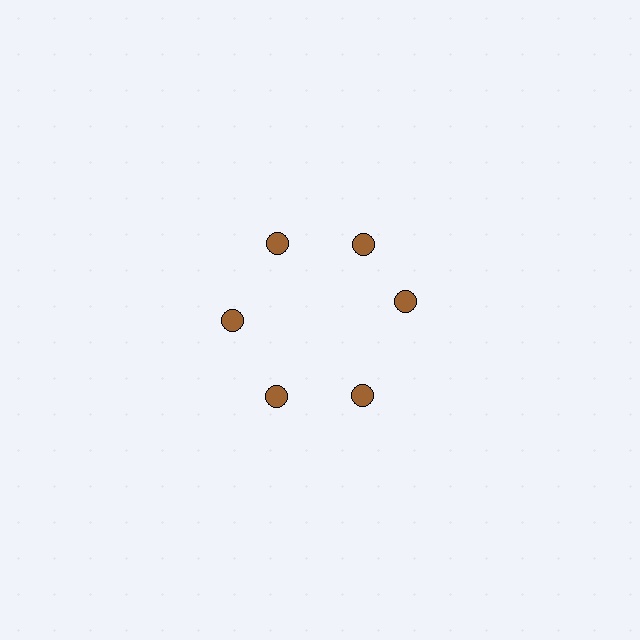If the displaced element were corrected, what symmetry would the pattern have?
It would have 6-fold rotational symmetry — the pattern would map onto itself every 60 degrees.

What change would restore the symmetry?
The symmetry would be restored by rotating it back into even spacing with its neighbors so that all 6 circles sit at equal angles and equal distance from the center.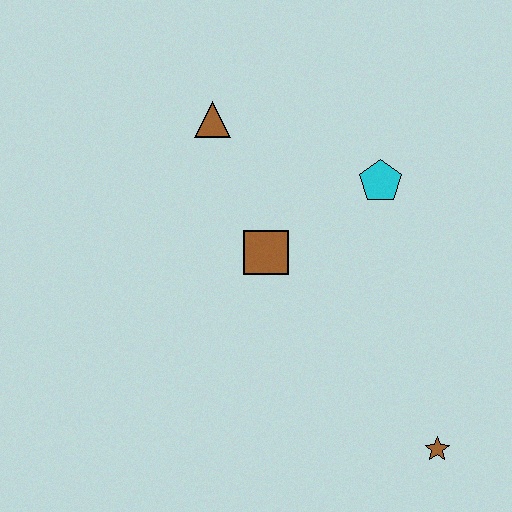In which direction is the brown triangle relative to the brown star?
The brown triangle is above the brown star.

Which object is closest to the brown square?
The cyan pentagon is closest to the brown square.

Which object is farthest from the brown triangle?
The brown star is farthest from the brown triangle.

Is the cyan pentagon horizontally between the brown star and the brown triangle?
Yes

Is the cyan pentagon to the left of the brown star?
Yes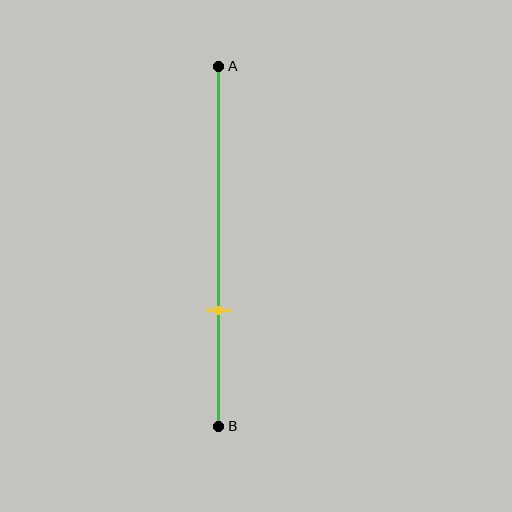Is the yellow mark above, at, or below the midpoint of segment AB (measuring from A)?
The yellow mark is below the midpoint of segment AB.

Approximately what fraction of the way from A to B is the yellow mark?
The yellow mark is approximately 70% of the way from A to B.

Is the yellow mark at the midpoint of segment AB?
No, the mark is at about 70% from A, not at the 50% midpoint.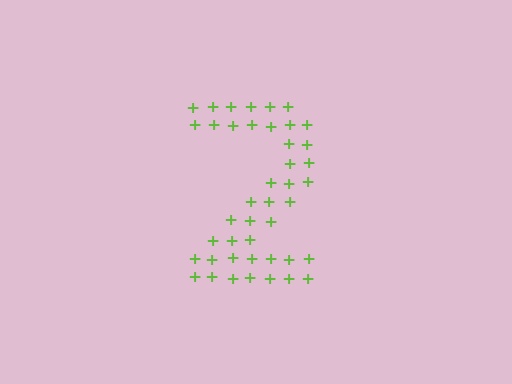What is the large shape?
The large shape is the digit 2.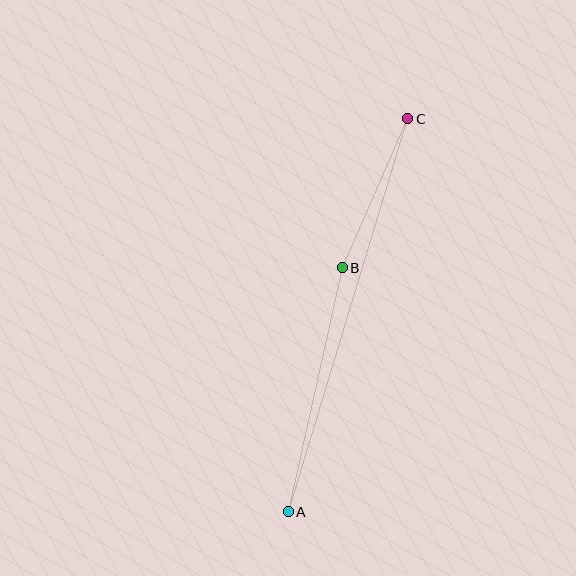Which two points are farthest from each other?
Points A and C are farthest from each other.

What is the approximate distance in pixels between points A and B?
The distance between A and B is approximately 250 pixels.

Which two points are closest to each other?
Points B and C are closest to each other.